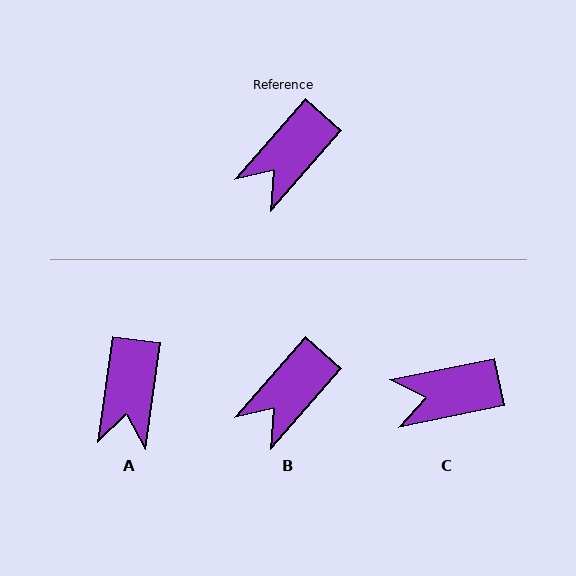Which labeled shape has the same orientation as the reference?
B.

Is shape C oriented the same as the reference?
No, it is off by about 37 degrees.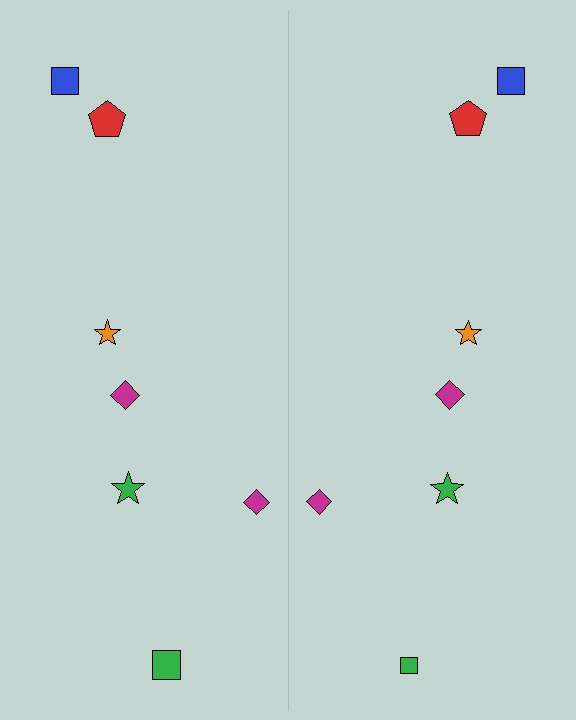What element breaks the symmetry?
The green square on the right side has a different size than its mirror counterpart.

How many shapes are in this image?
There are 14 shapes in this image.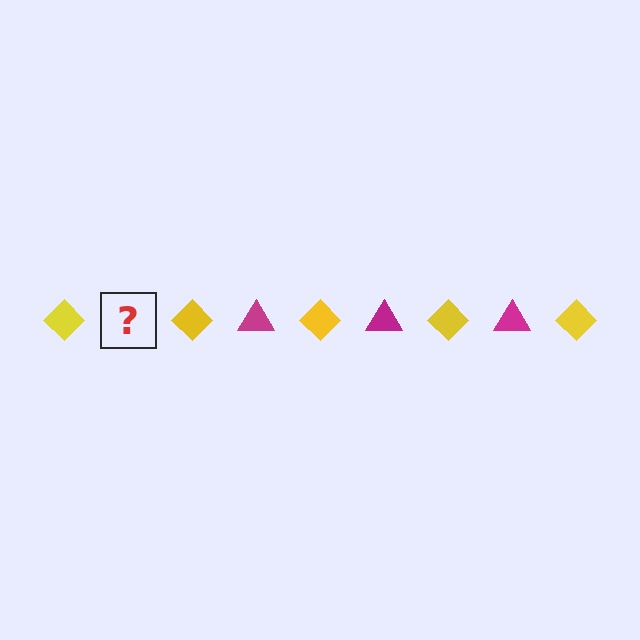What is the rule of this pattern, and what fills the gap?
The rule is that the pattern alternates between yellow diamond and magenta triangle. The gap should be filled with a magenta triangle.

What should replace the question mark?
The question mark should be replaced with a magenta triangle.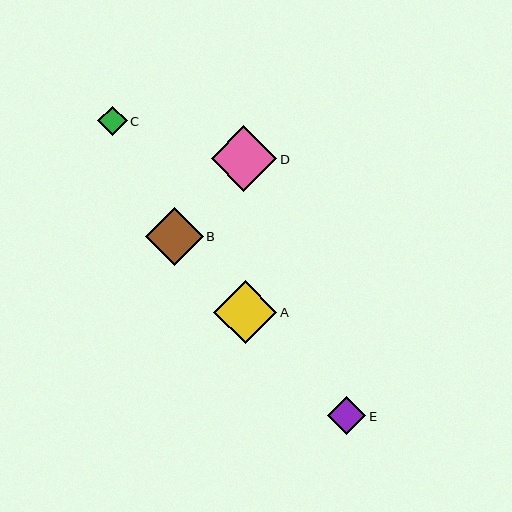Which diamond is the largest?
Diamond D is the largest with a size of approximately 65 pixels.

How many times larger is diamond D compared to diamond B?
Diamond D is approximately 1.1 times the size of diamond B.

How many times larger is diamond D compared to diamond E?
Diamond D is approximately 1.7 times the size of diamond E.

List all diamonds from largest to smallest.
From largest to smallest: D, A, B, E, C.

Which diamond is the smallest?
Diamond C is the smallest with a size of approximately 29 pixels.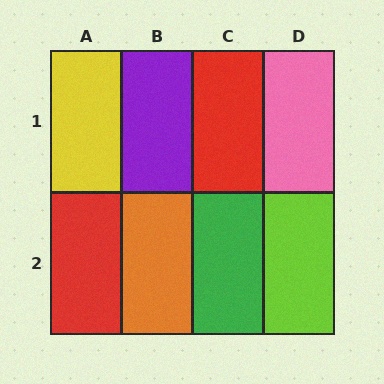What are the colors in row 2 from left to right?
Red, orange, green, lime.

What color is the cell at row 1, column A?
Yellow.